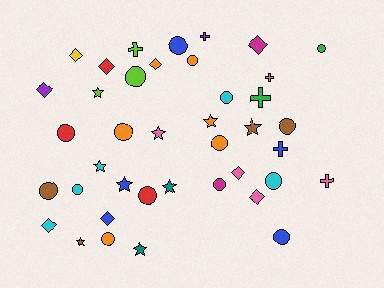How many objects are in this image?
There are 40 objects.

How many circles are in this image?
There are 16 circles.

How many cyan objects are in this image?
There are 5 cyan objects.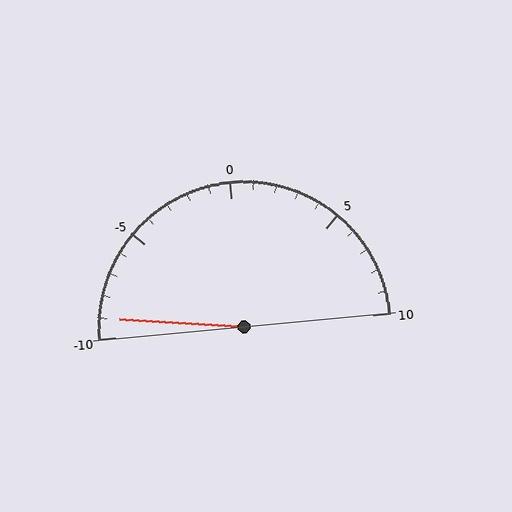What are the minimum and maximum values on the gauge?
The gauge ranges from -10 to 10.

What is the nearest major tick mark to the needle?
The nearest major tick mark is -10.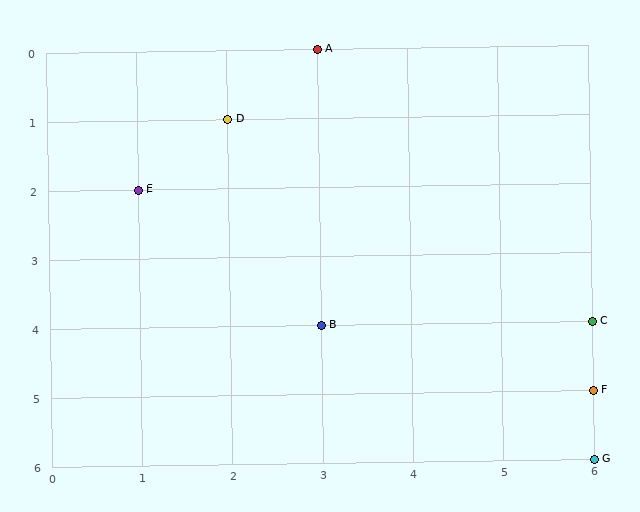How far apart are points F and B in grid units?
Points F and B are 3 columns and 1 row apart (about 3.2 grid units diagonally).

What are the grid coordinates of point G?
Point G is at grid coordinates (6, 6).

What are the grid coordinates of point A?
Point A is at grid coordinates (3, 0).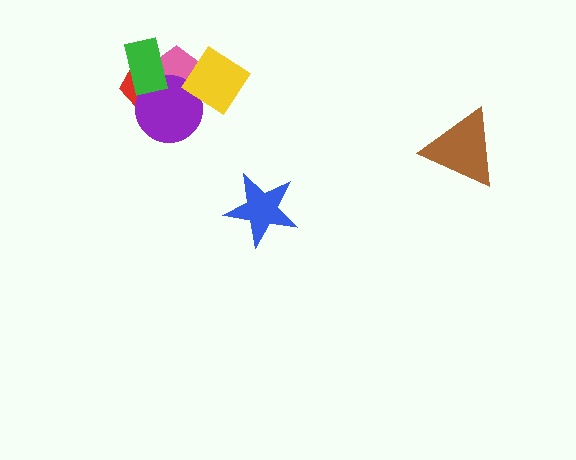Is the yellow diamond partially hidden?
No, no other shape covers it.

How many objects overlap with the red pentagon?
3 objects overlap with the red pentagon.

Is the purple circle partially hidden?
Yes, it is partially covered by another shape.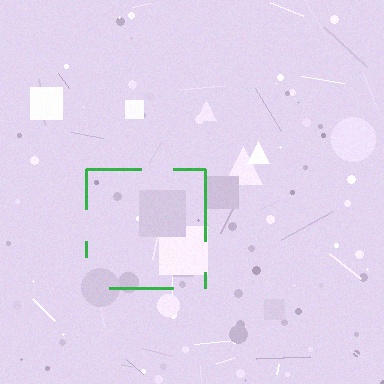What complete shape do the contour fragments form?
The contour fragments form a square.